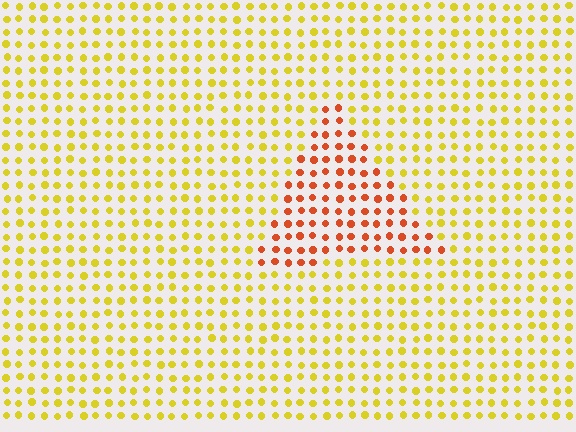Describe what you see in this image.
The image is filled with small yellow elements in a uniform arrangement. A triangle-shaped region is visible where the elements are tinted to a slightly different hue, forming a subtle color boundary.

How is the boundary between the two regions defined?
The boundary is defined purely by a slight shift in hue (about 44 degrees). Spacing, size, and orientation are identical on both sides.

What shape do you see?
I see a triangle.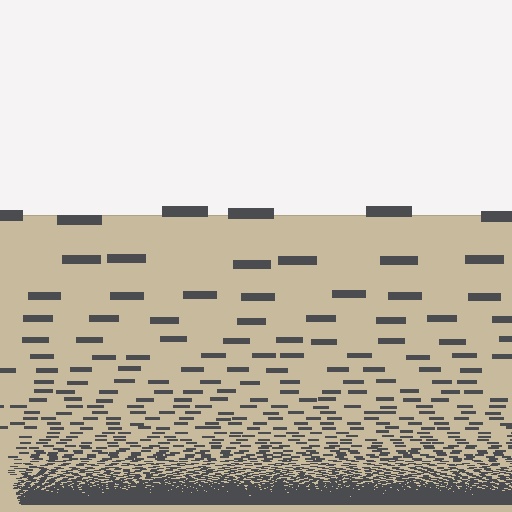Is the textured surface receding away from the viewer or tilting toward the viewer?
The surface appears to tilt toward the viewer. Texture elements get larger and sparser toward the top.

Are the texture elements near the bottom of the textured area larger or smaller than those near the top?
Smaller. The gradient is inverted — elements near the bottom are smaller and denser.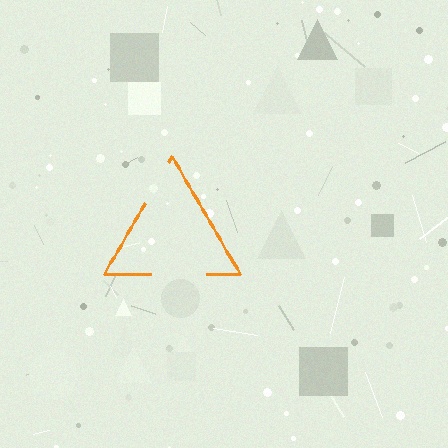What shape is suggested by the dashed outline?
The dashed outline suggests a triangle.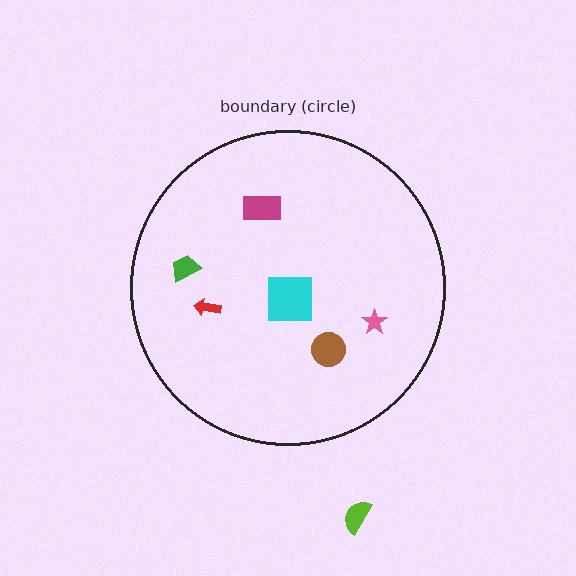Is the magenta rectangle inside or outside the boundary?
Inside.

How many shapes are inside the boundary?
6 inside, 1 outside.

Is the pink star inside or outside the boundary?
Inside.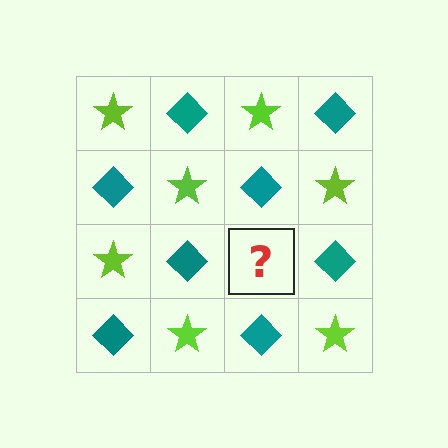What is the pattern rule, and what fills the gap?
The rule is that it alternates lime star and teal diamond in a checkerboard pattern. The gap should be filled with a lime star.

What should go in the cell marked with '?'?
The missing cell should contain a lime star.